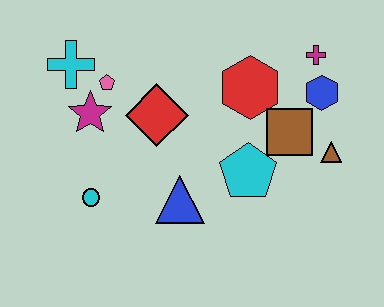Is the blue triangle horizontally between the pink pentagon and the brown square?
Yes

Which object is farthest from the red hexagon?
The cyan circle is farthest from the red hexagon.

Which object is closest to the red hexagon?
The brown square is closest to the red hexagon.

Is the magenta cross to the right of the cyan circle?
Yes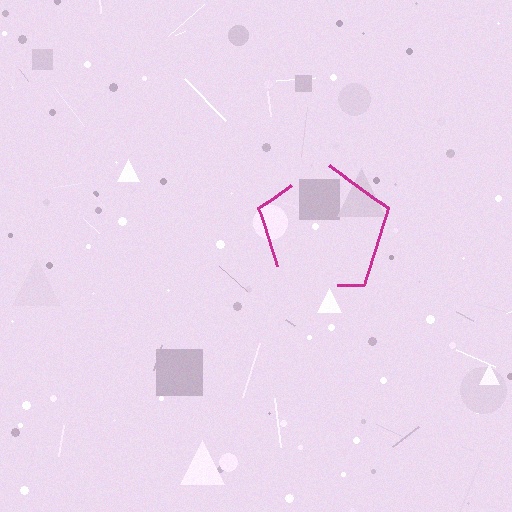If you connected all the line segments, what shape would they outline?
They would outline a pentagon.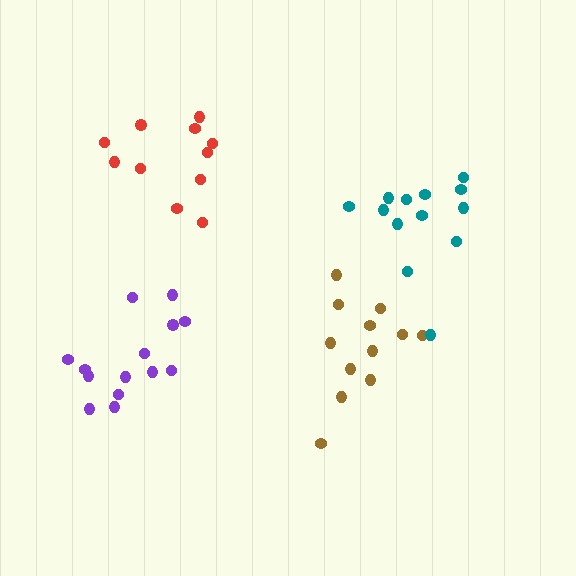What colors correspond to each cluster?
The clusters are colored: brown, teal, purple, red.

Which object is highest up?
The red cluster is topmost.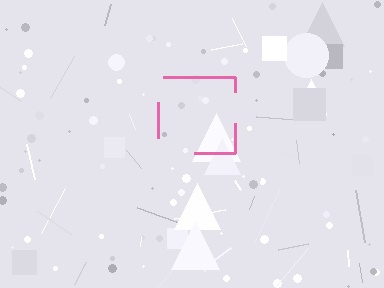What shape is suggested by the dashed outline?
The dashed outline suggests a square.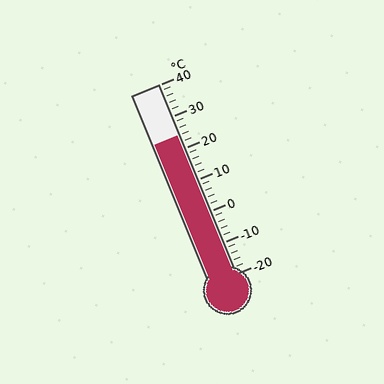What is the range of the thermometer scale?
The thermometer scale ranges from -20°C to 40°C.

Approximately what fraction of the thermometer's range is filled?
The thermometer is filled to approximately 75% of its range.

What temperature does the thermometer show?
The thermometer shows approximately 24°C.